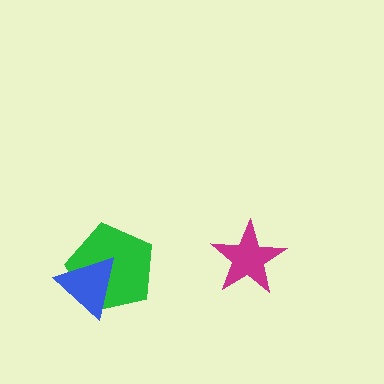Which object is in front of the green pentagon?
The blue triangle is in front of the green pentagon.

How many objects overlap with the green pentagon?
1 object overlaps with the green pentagon.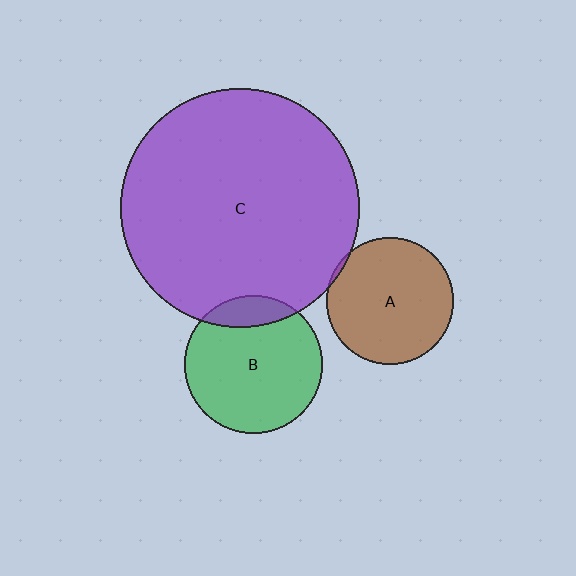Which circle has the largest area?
Circle C (purple).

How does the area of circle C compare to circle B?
Approximately 3.0 times.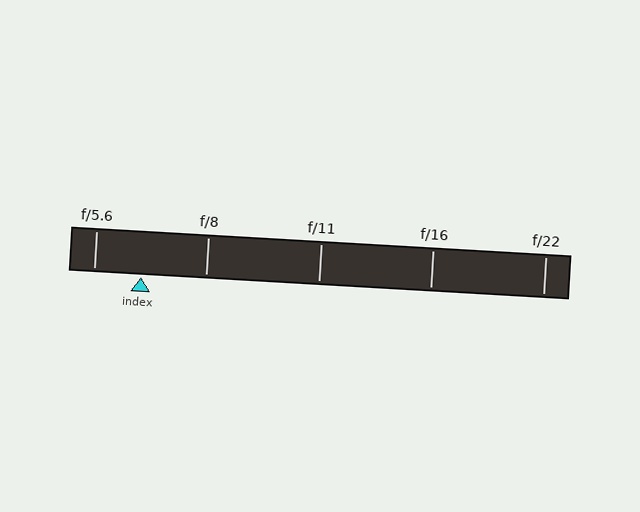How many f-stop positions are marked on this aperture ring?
There are 5 f-stop positions marked.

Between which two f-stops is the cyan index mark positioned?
The index mark is between f/5.6 and f/8.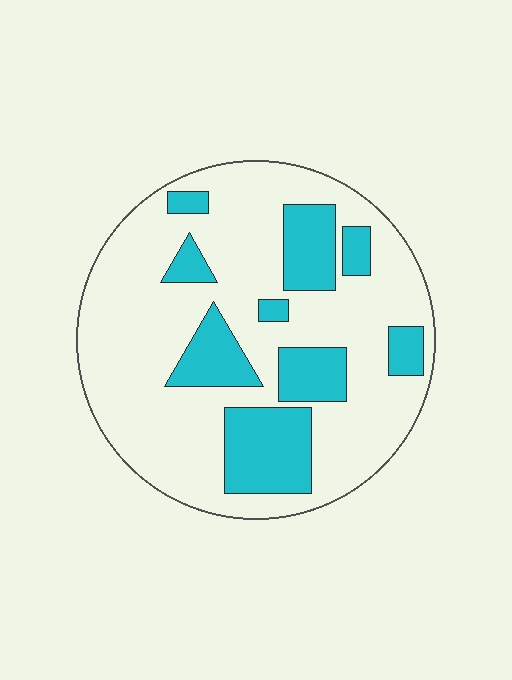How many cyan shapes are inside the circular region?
9.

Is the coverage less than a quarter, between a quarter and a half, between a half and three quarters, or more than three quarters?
Between a quarter and a half.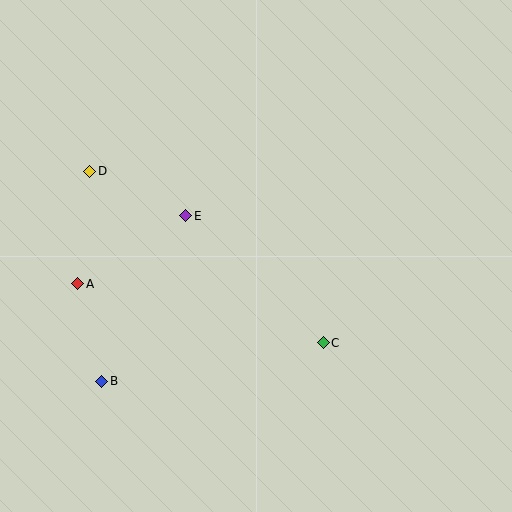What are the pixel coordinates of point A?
Point A is at (78, 284).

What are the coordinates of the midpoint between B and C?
The midpoint between B and C is at (212, 362).